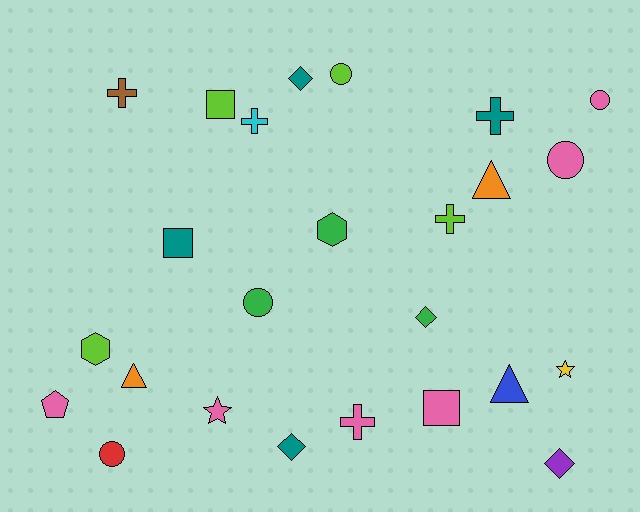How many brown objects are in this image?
There is 1 brown object.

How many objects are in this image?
There are 25 objects.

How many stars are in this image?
There are 2 stars.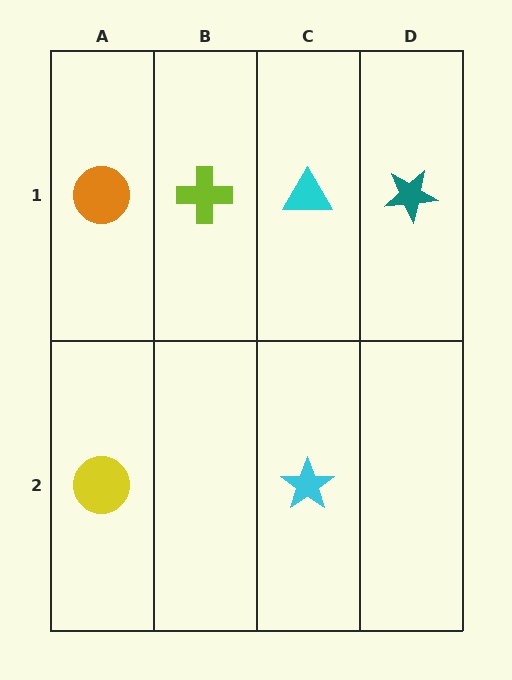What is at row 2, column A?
A yellow circle.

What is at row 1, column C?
A cyan triangle.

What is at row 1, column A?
An orange circle.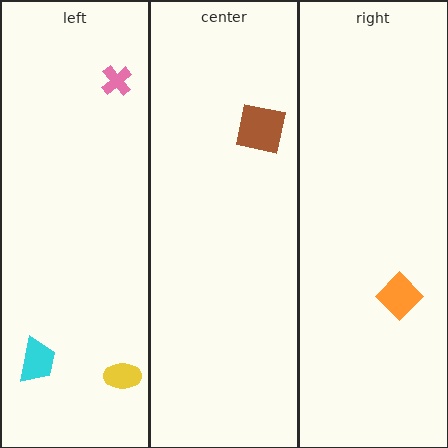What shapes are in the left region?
The yellow ellipse, the pink cross, the cyan trapezoid.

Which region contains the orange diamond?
The right region.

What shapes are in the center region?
The brown square.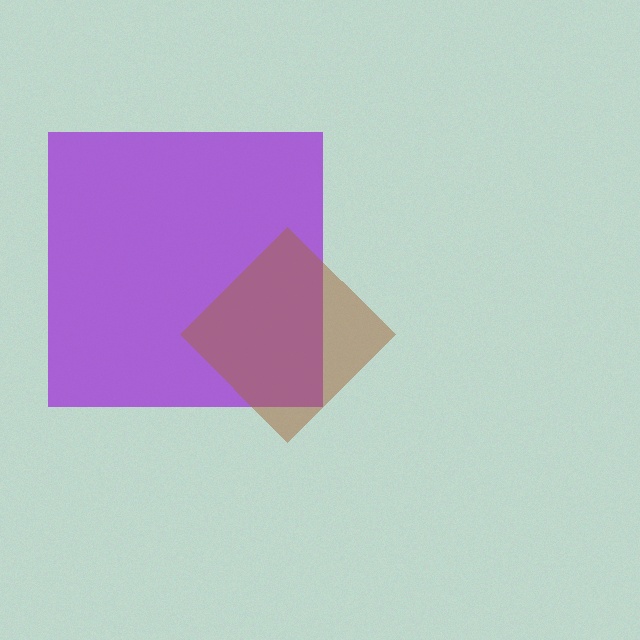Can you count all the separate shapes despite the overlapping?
Yes, there are 2 separate shapes.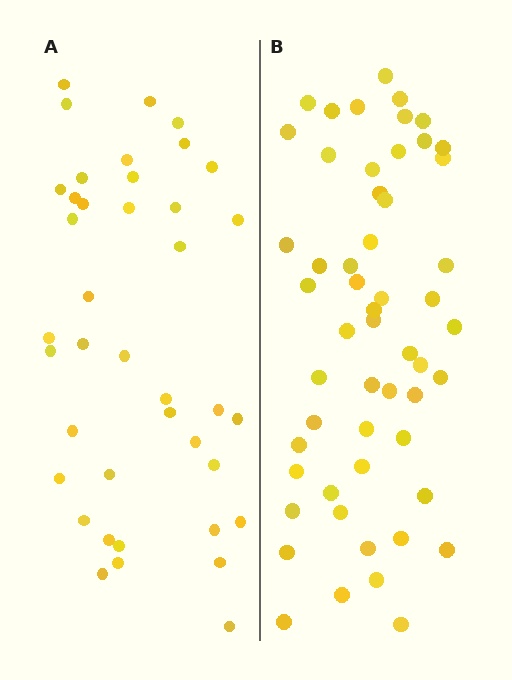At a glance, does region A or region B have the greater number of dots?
Region B (the right region) has more dots.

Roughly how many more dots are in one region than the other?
Region B has approximately 15 more dots than region A.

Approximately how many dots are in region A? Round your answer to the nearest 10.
About 40 dots.